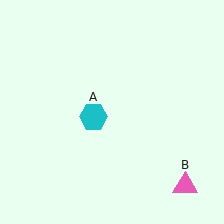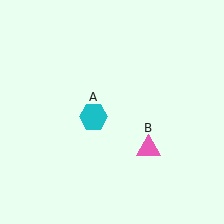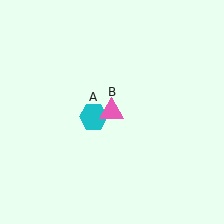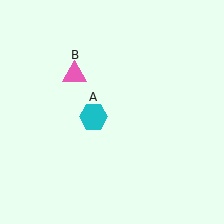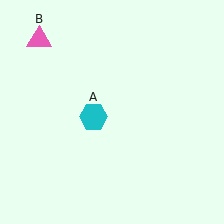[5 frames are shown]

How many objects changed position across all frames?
1 object changed position: pink triangle (object B).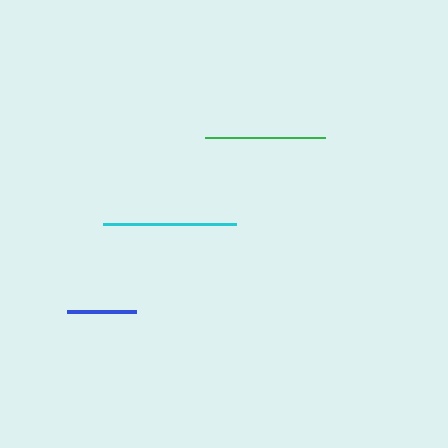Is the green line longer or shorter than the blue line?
The green line is longer than the blue line.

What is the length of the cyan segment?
The cyan segment is approximately 133 pixels long.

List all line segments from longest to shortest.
From longest to shortest: cyan, green, blue.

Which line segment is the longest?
The cyan line is the longest at approximately 133 pixels.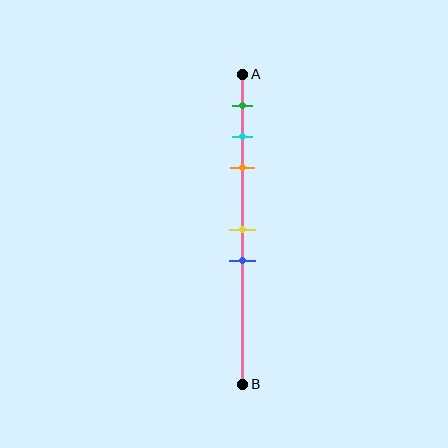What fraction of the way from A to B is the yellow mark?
The yellow mark is approximately 50% (0.5) of the way from A to B.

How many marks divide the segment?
There are 5 marks dividing the segment.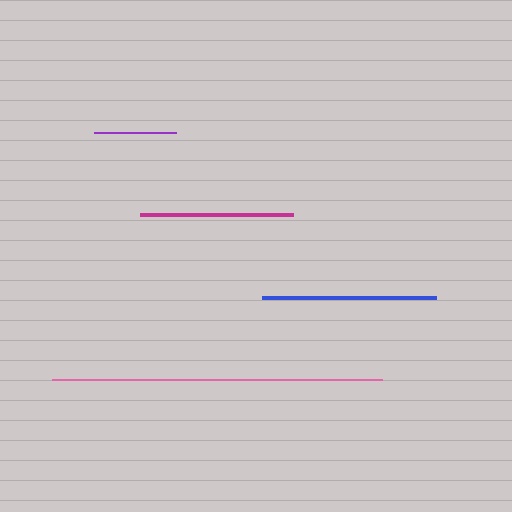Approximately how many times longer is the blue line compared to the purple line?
The blue line is approximately 2.1 times the length of the purple line.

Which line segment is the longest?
The pink line is the longest at approximately 330 pixels.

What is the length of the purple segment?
The purple segment is approximately 81 pixels long.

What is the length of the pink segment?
The pink segment is approximately 330 pixels long.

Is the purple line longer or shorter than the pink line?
The pink line is longer than the purple line.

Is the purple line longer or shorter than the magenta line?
The magenta line is longer than the purple line.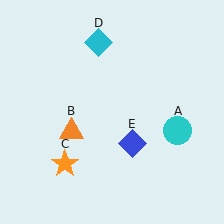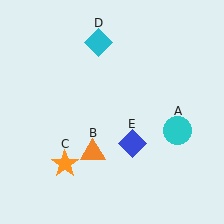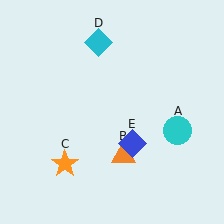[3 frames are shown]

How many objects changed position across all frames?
1 object changed position: orange triangle (object B).